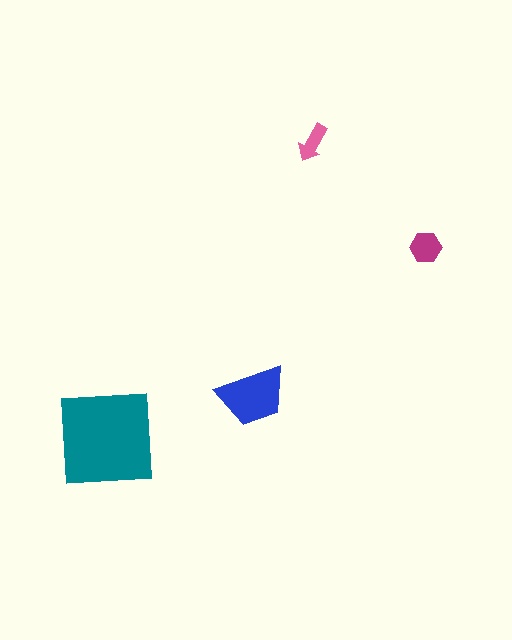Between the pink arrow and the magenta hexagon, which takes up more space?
The magenta hexagon.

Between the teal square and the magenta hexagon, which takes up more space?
The teal square.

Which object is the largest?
The teal square.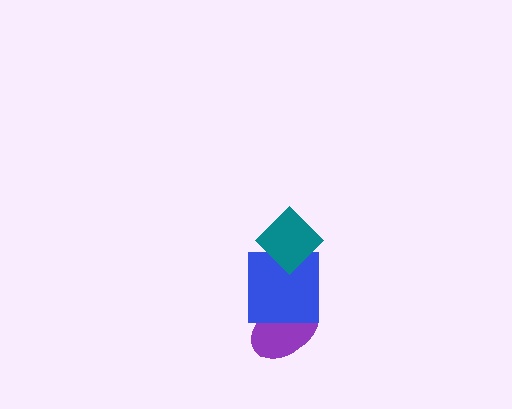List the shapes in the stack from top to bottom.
From top to bottom: the teal diamond, the blue square, the purple ellipse.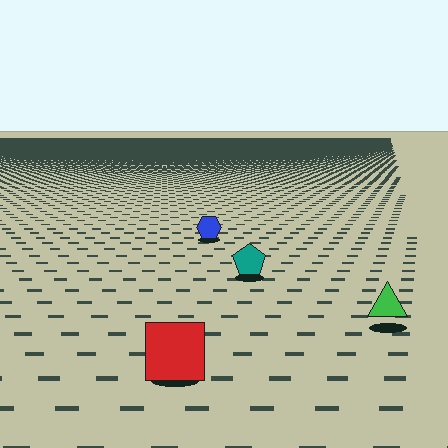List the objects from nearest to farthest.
From nearest to farthest: the red square, the green triangle, the teal pentagon, the blue hexagon.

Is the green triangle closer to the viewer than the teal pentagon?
Yes. The green triangle is closer — you can tell from the texture gradient: the ground texture is coarser near it.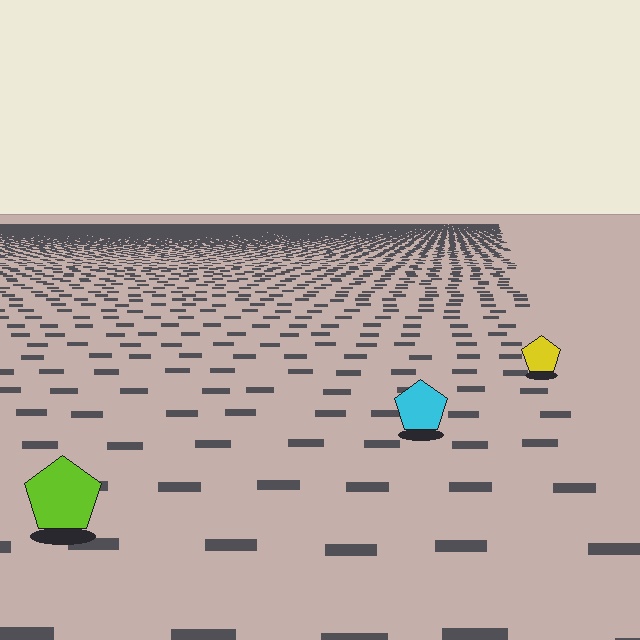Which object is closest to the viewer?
The lime pentagon is closest. The texture marks near it are larger and more spread out.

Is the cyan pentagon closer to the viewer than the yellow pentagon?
Yes. The cyan pentagon is closer — you can tell from the texture gradient: the ground texture is coarser near it.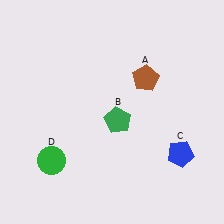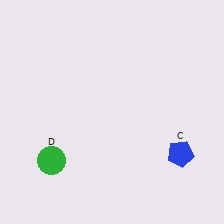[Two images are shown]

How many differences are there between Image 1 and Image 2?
There are 2 differences between the two images.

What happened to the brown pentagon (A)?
The brown pentagon (A) was removed in Image 2. It was in the top-right area of Image 1.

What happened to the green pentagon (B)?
The green pentagon (B) was removed in Image 2. It was in the bottom-right area of Image 1.